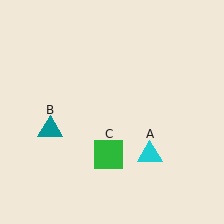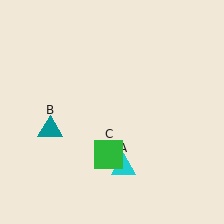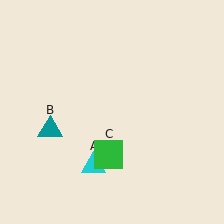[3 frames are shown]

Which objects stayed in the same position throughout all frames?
Teal triangle (object B) and green square (object C) remained stationary.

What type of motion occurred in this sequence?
The cyan triangle (object A) rotated clockwise around the center of the scene.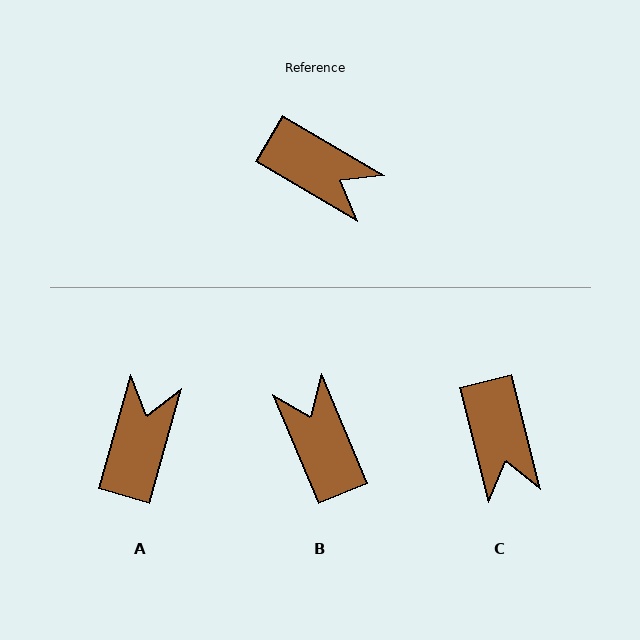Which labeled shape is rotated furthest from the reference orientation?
B, about 144 degrees away.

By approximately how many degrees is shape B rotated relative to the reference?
Approximately 144 degrees counter-clockwise.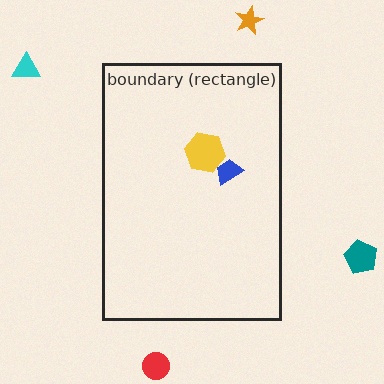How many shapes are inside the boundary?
2 inside, 4 outside.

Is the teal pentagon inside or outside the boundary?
Outside.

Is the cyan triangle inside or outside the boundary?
Outside.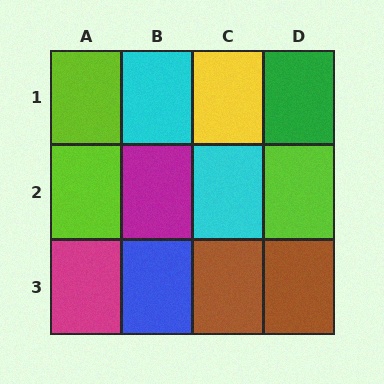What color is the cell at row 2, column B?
Magenta.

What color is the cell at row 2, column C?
Cyan.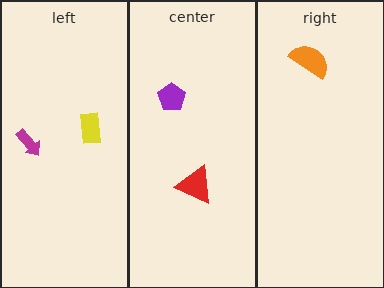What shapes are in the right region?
The orange semicircle.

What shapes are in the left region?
The magenta arrow, the yellow rectangle.